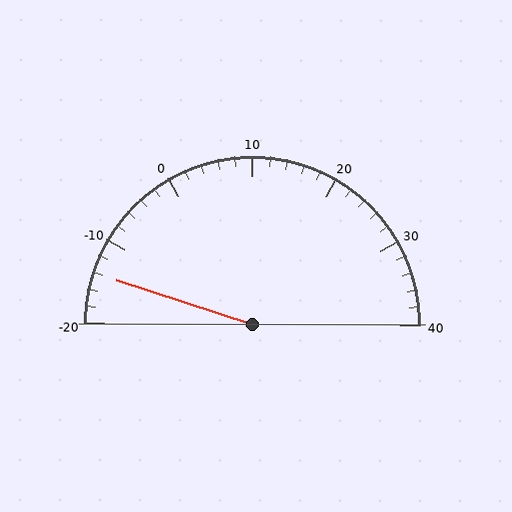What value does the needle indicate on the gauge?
The needle indicates approximately -14.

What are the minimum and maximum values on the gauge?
The gauge ranges from -20 to 40.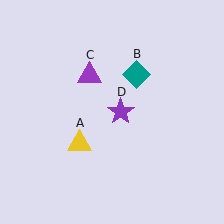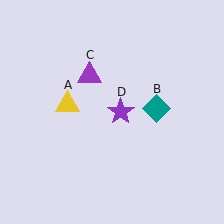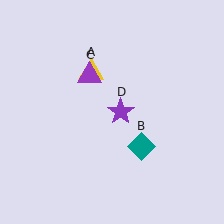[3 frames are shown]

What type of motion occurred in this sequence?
The yellow triangle (object A), teal diamond (object B) rotated clockwise around the center of the scene.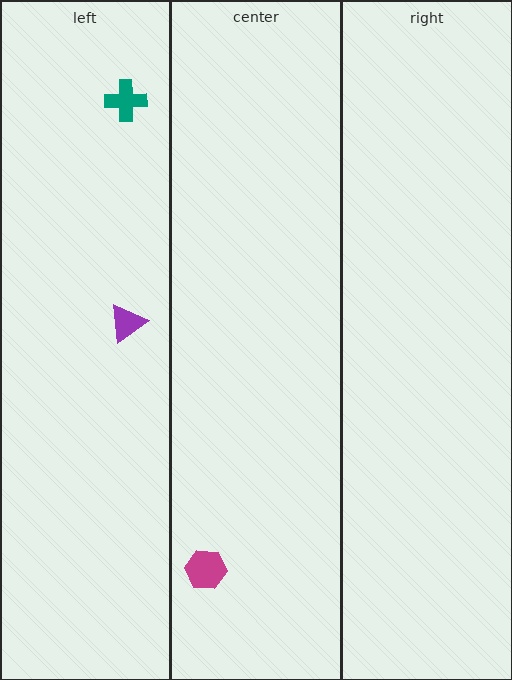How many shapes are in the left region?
2.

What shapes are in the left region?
The teal cross, the purple triangle.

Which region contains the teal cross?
The left region.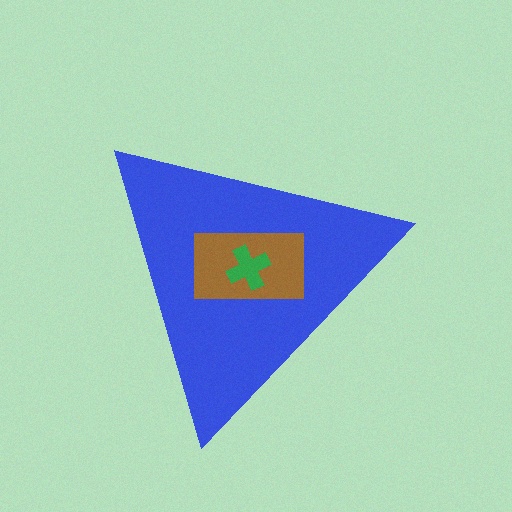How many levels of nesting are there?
3.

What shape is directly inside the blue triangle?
The brown rectangle.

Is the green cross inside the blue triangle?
Yes.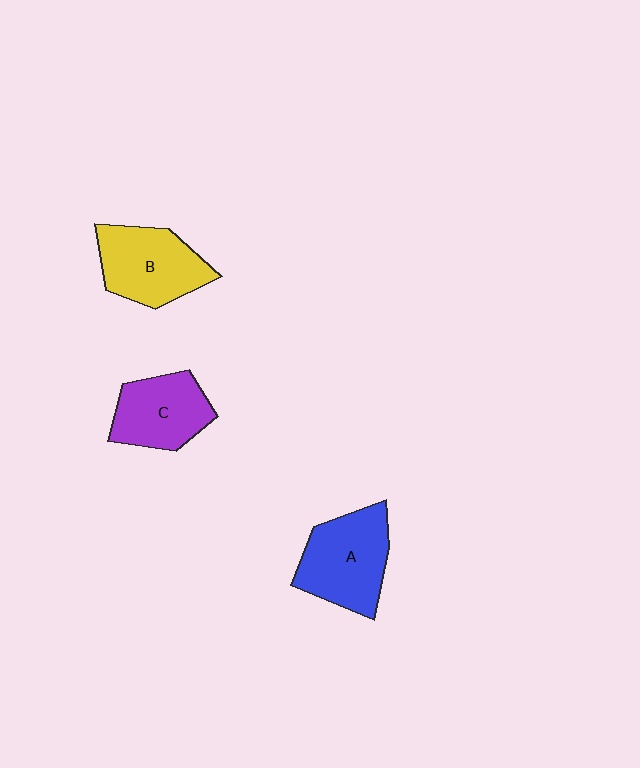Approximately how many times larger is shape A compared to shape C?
Approximately 1.2 times.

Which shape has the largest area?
Shape A (blue).